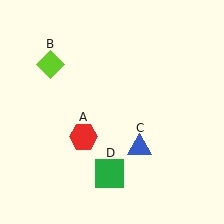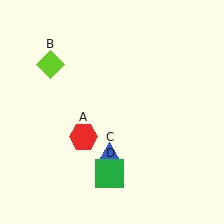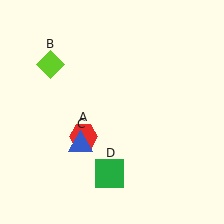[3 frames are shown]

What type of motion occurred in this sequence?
The blue triangle (object C) rotated clockwise around the center of the scene.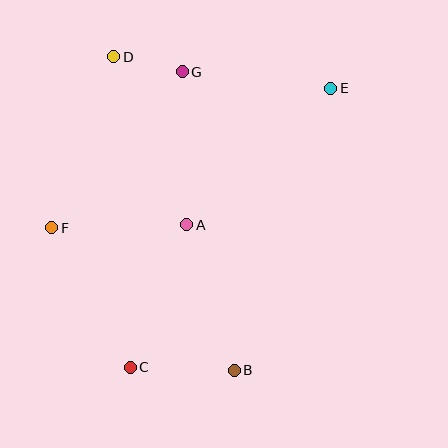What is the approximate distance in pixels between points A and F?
The distance between A and F is approximately 135 pixels.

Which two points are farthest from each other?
Points C and E are farthest from each other.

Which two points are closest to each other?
Points D and G are closest to each other.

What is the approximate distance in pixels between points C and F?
The distance between C and F is approximately 160 pixels.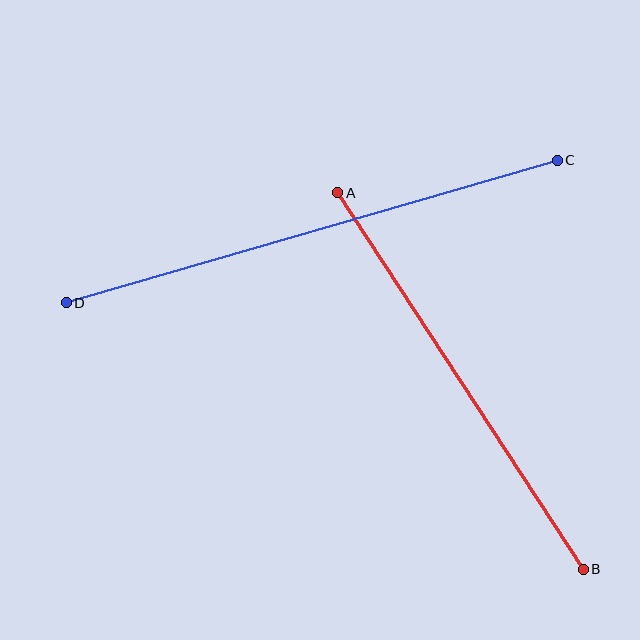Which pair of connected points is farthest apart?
Points C and D are farthest apart.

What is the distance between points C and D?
The distance is approximately 511 pixels.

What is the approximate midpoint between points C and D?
The midpoint is at approximately (312, 232) pixels.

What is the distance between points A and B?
The distance is approximately 449 pixels.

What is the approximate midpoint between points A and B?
The midpoint is at approximately (460, 381) pixels.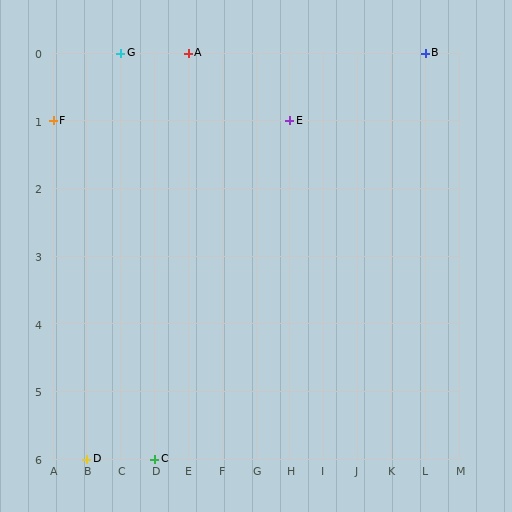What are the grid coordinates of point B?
Point B is at grid coordinates (L, 0).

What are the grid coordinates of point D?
Point D is at grid coordinates (B, 6).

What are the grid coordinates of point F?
Point F is at grid coordinates (A, 1).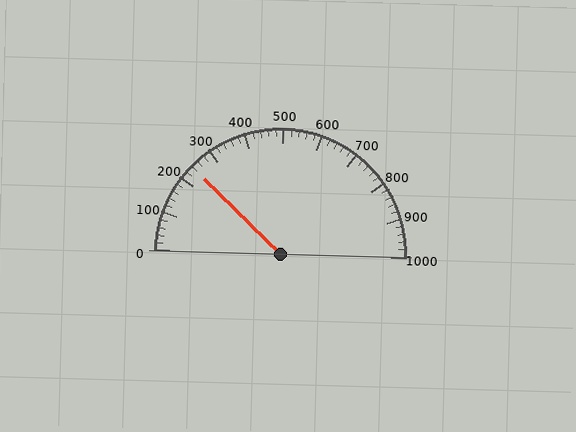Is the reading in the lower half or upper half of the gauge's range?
The reading is in the lower half of the range (0 to 1000).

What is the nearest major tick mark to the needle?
The nearest major tick mark is 200.